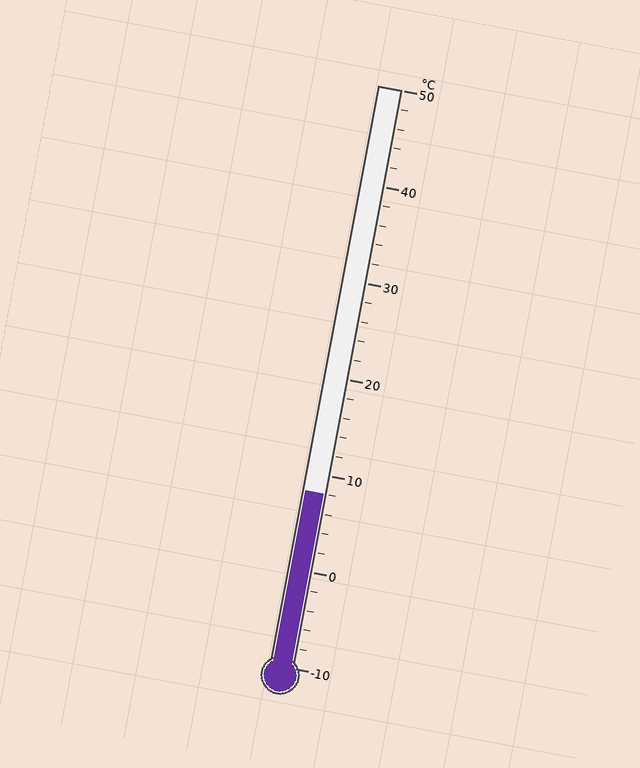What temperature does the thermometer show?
The thermometer shows approximately 8°C.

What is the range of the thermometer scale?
The thermometer scale ranges from -10°C to 50°C.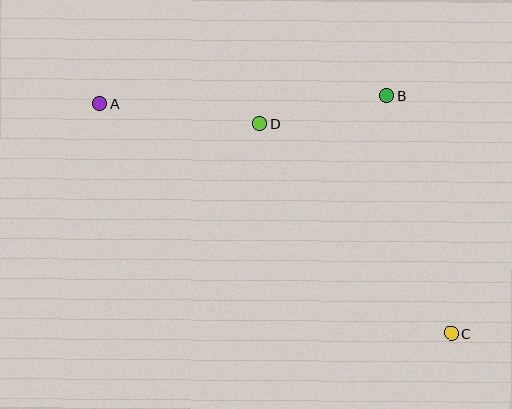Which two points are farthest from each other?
Points A and C are farthest from each other.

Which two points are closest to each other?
Points B and D are closest to each other.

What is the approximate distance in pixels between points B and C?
The distance between B and C is approximately 246 pixels.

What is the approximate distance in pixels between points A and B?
The distance between A and B is approximately 287 pixels.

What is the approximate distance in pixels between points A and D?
The distance between A and D is approximately 161 pixels.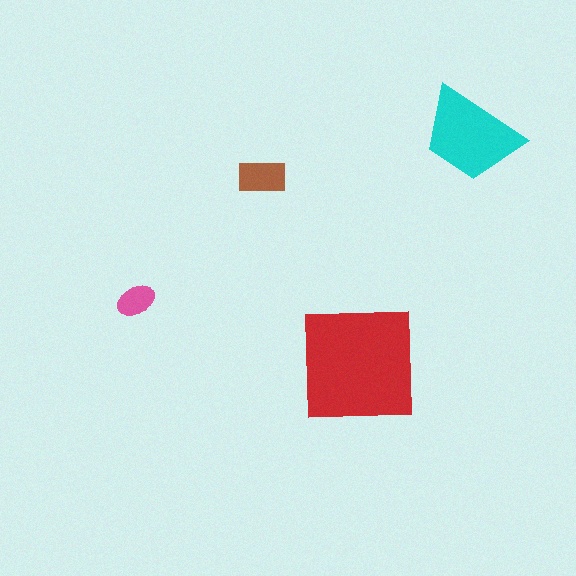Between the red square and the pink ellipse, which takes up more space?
The red square.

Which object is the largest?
The red square.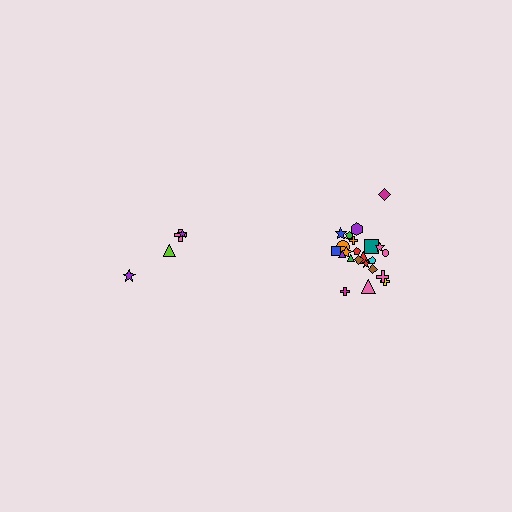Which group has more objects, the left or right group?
The right group.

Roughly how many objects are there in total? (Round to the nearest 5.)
Roughly 30 objects in total.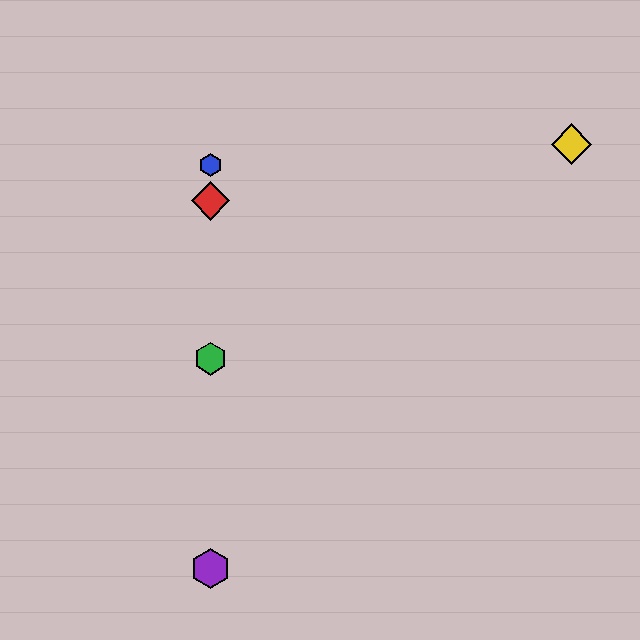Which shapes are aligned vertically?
The red diamond, the blue hexagon, the green hexagon, the purple hexagon are aligned vertically.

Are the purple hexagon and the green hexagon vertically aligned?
Yes, both are at x≈210.